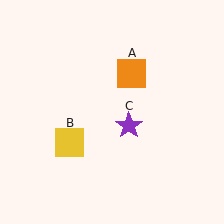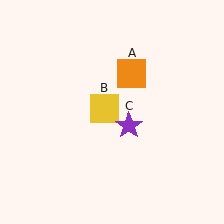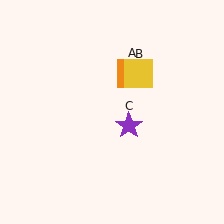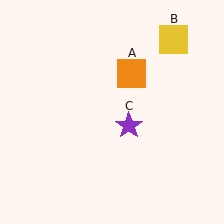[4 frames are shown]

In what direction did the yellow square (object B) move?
The yellow square (object B) moved up and to the right.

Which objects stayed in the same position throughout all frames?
Orange square (object A) and purple star (object C) remained stationary.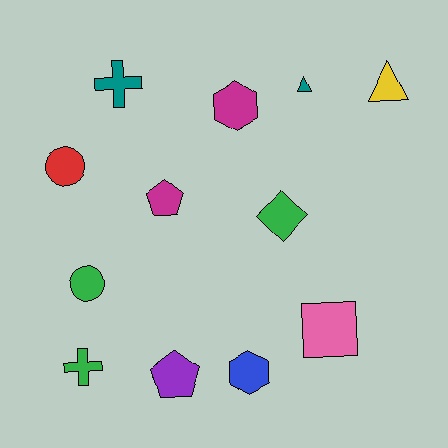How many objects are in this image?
There are 12 objects.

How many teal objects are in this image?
There are 2 teal objects.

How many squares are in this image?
There is 1 square.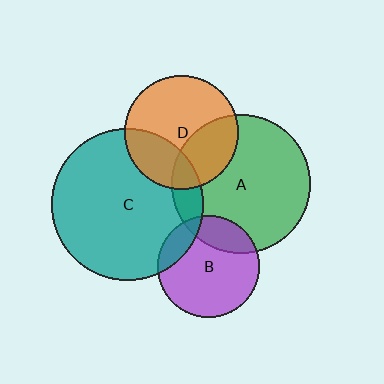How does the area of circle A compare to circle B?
Approximately 1.9 times.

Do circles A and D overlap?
Yes.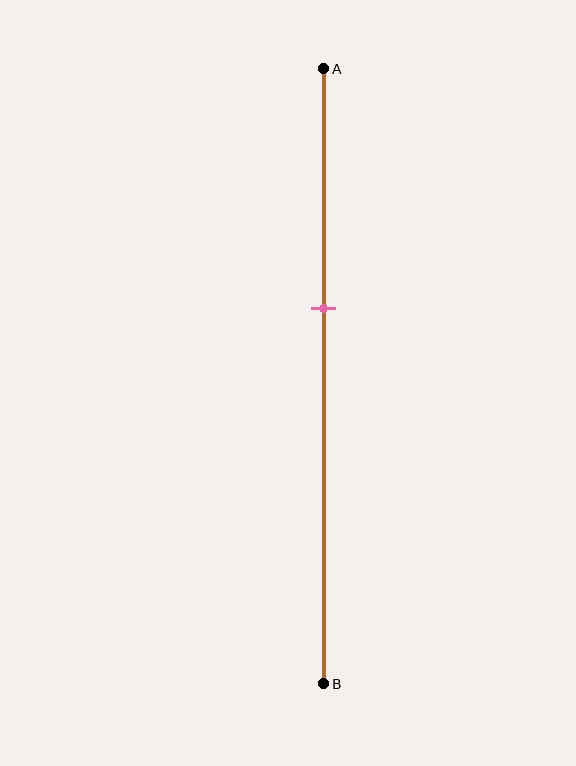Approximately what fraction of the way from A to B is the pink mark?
The pink mark is approximately 40% of the way from A to B.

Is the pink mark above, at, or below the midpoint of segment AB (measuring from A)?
The pink mark is above the midpoint of segment AB.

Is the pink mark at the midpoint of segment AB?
No, the mark is at about 40% from A, not at the 50% midpoint.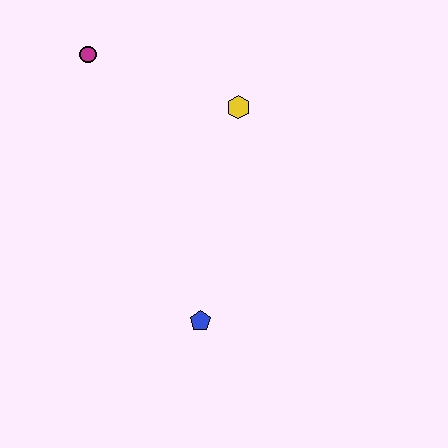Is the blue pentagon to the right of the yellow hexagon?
No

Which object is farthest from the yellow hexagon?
The blue pentagon is farthest from the yellow hexagon.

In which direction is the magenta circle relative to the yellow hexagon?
The magenta circle is to the left of the yellow hexagon.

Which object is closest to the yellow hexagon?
The magenta circle is closest to the yellow hexagon.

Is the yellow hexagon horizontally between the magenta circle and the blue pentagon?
No